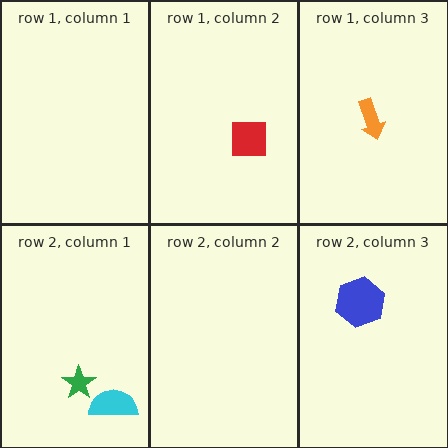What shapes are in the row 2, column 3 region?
The blue hexagon.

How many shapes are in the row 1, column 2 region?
1.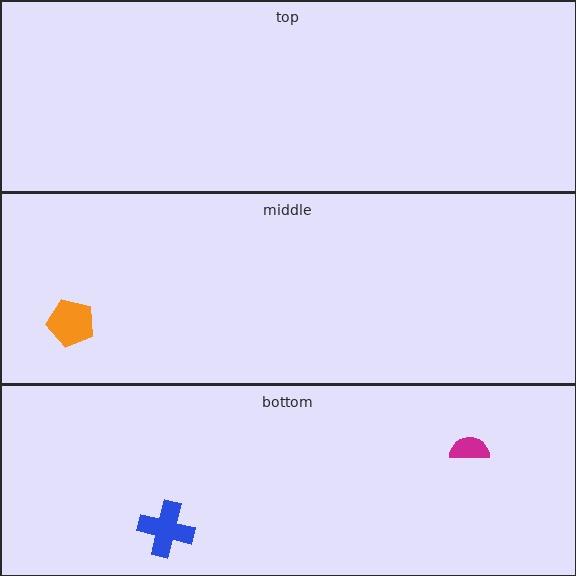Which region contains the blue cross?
The bottom region.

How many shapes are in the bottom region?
2.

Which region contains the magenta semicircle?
The bottom region.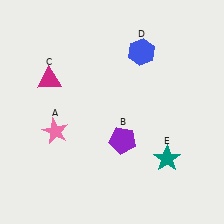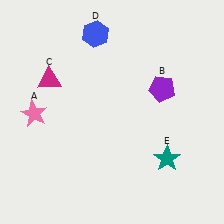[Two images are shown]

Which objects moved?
The objects that moved are: the pink star (A), the purple pentagon (B), the blue hexagon (D).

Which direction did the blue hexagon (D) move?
The blue hexagon (D) moved left.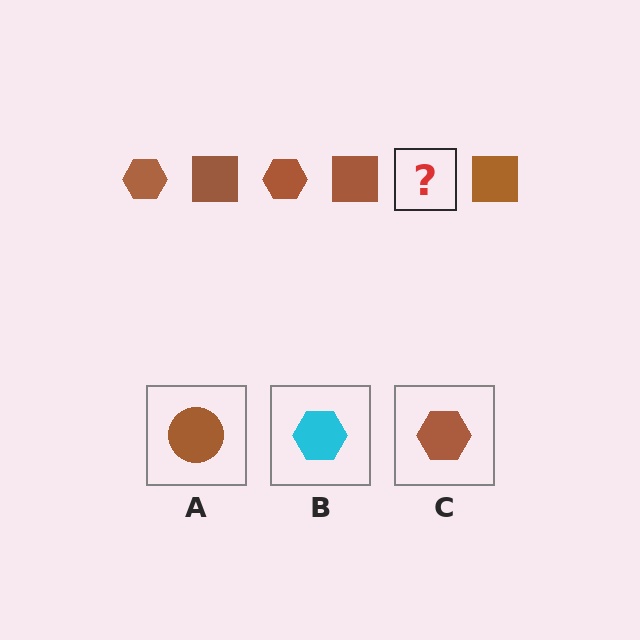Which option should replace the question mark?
Option C.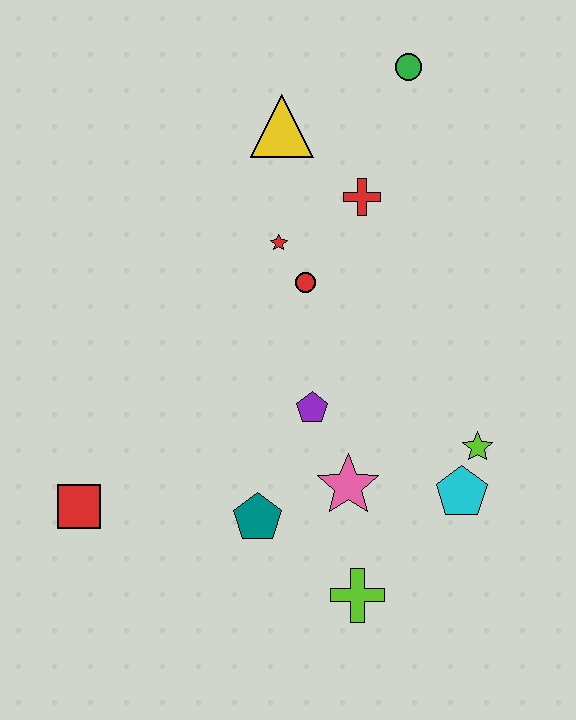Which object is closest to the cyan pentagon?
The lime star is closest to the cyan pentagon.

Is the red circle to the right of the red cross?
No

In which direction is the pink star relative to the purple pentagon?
The pink star is below the purple pentagon.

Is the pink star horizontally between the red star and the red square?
No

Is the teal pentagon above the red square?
No